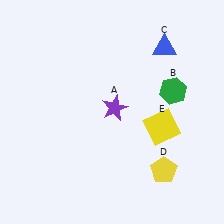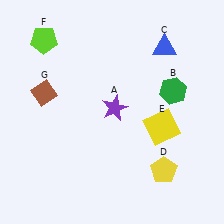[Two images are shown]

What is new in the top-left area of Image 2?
A lime pentagon (F) was added in the top-left area of Image 2.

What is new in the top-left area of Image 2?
A brown diamond (G) was added in the top-left area of Image 2.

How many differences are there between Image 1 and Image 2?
There are 2 differences between the two images.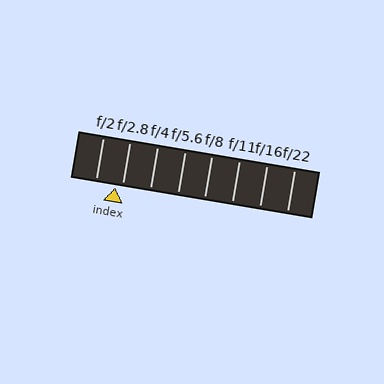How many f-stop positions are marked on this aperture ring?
There are 8 f-stop positions marked.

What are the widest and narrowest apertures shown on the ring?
The widest aperture shown is f/2 and the narrowest is f/22.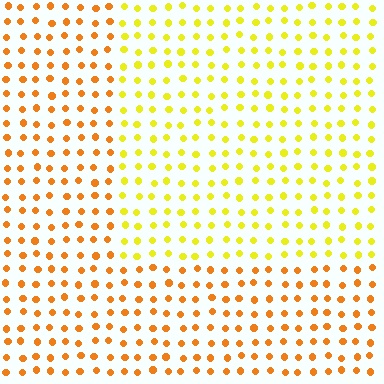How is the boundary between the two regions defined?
The boundary is defined purely by a slight shift in hue (about 33 degrees). Spacing, size, and orientation are identical on both sides.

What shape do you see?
I see a rectangle.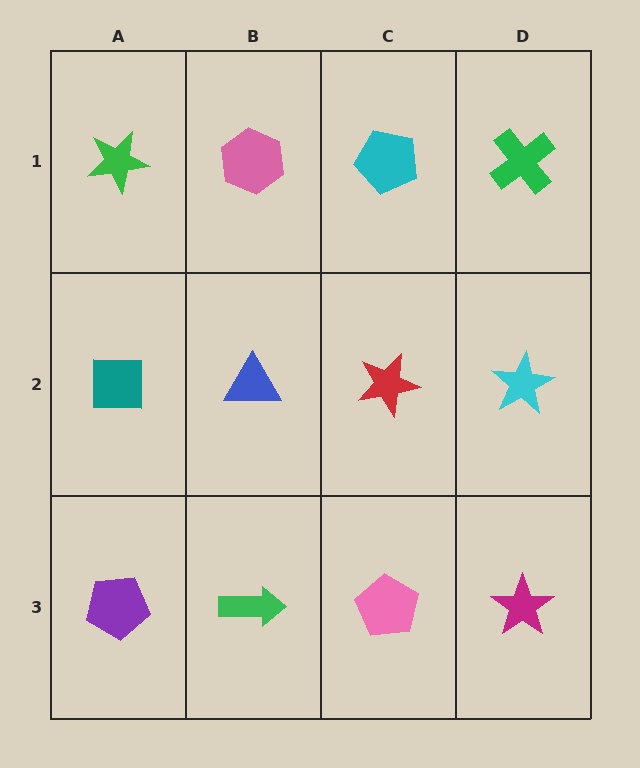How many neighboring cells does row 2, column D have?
3.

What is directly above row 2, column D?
A green cross.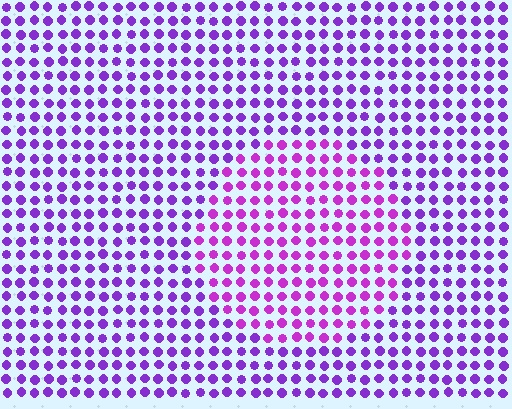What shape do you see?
I see a circle.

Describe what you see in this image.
The image is filled with small purple elements in a uniform arrangement. A circle-shaped region is visible where the elements are tinted to a slightly different hue, forming a subtle color boundary.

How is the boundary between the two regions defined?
The boundary is defined purely by a slight shift in hue (about 25 degrees). Spacing, size, and orientation are identical on both sides.